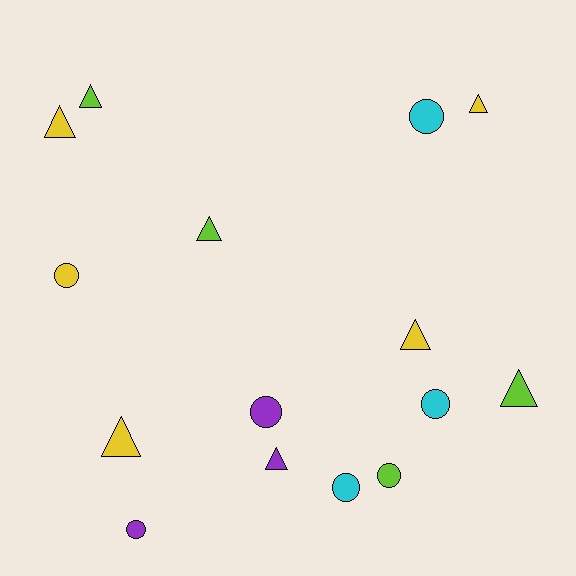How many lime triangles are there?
There are 3 lime triangles.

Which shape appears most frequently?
Triangle, with 8 objects.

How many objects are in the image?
There are 15 objects.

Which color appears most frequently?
Yellow, with 5 objects.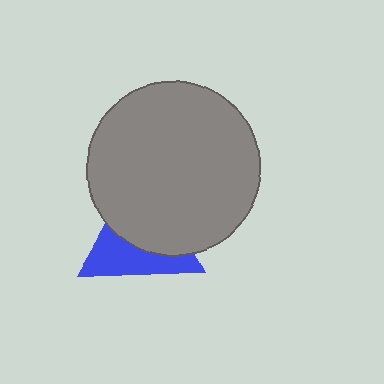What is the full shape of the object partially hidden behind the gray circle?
The partially hidden object is a blue triangle.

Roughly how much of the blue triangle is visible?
A small part of it is visible (roughly 44%).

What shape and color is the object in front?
The object in front is a gray circle.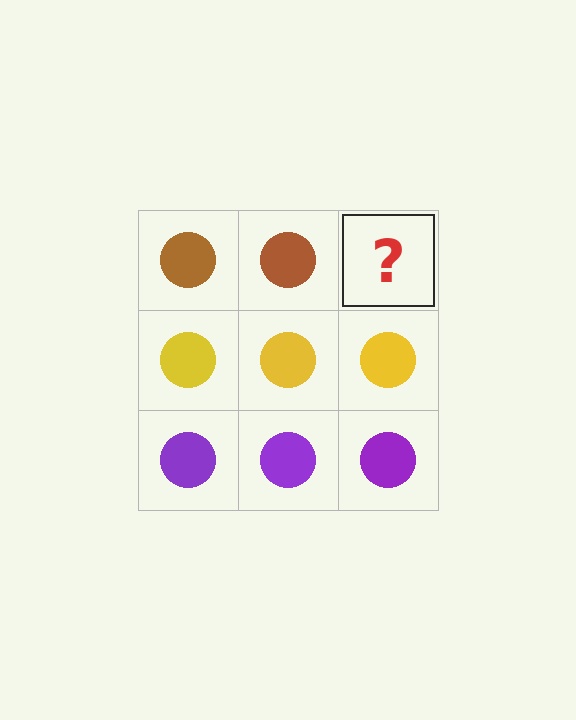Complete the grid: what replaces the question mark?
The question mark should be replaced with a brown circle.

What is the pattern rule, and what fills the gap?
The rule is that each row has a consistent color. The gap should be filled with a brown circle.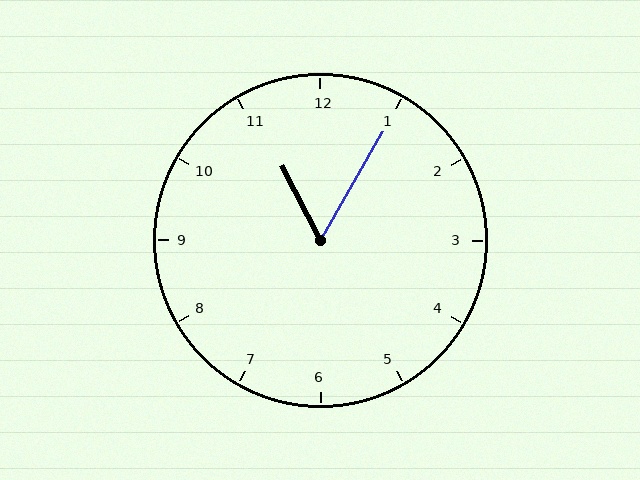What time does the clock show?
11:05.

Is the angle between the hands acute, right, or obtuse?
It is acute.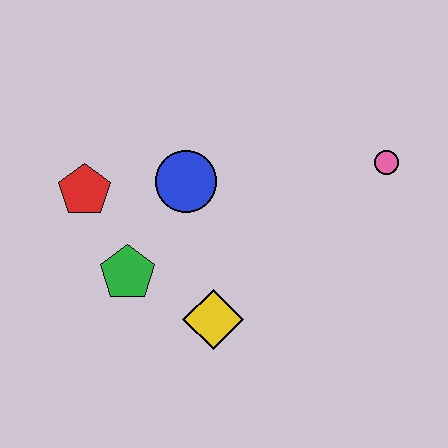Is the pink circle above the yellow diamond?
Yes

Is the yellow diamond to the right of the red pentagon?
Yes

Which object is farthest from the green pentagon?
The pink circle is farthest from the green pentagon.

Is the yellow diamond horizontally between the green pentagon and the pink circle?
Yes